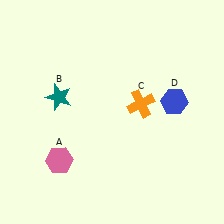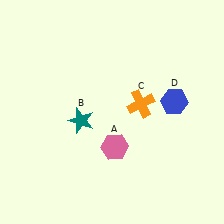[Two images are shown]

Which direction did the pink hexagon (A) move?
The pink hexagon (A) moved right.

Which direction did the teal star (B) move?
The teal star (B) moved down.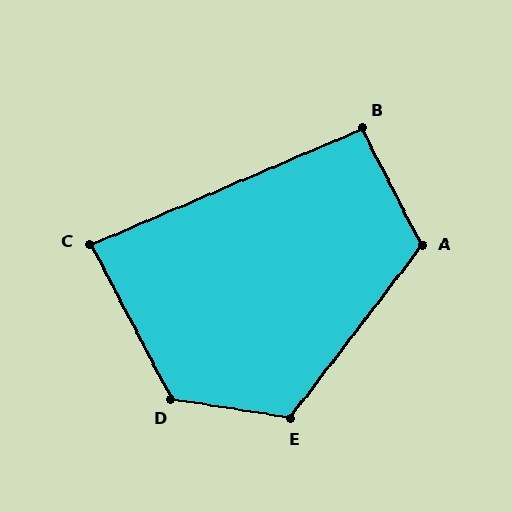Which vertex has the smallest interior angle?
C, at approximately 85 degrees.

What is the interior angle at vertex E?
Approximately 118 degrees (obtuse).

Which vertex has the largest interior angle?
D, at approximately 127 degrees.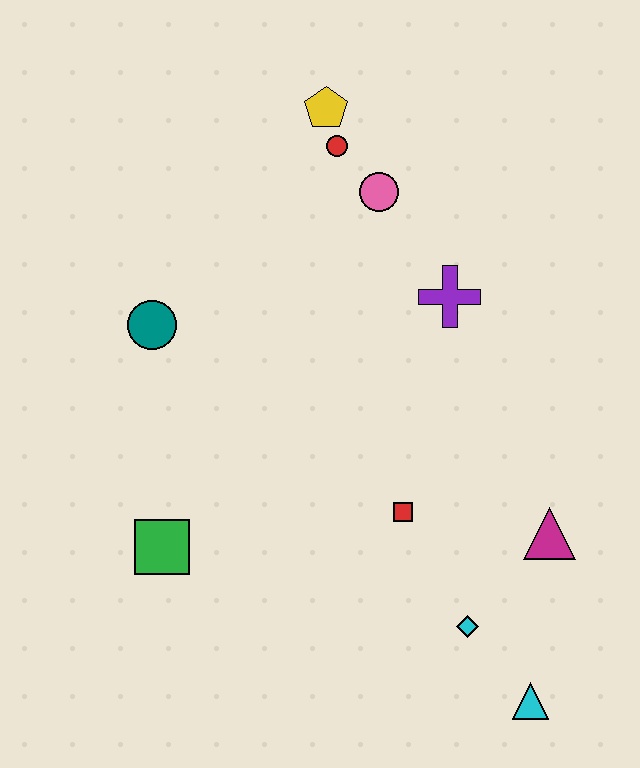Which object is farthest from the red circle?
The cyan triangle is farthest from the red circle.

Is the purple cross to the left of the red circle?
No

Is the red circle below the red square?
No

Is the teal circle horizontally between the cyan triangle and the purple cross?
No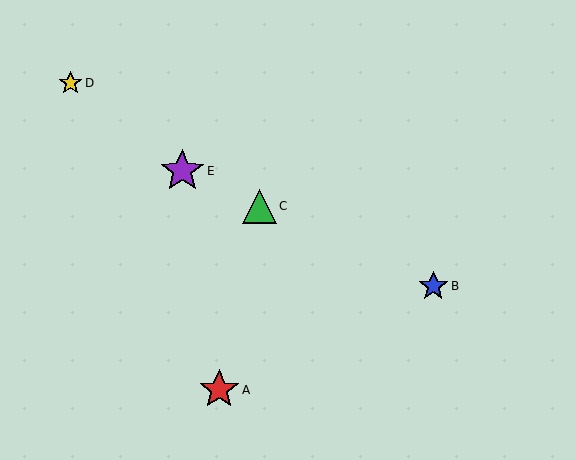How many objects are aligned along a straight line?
3 objects (B, C, E) are aligned along a straight line.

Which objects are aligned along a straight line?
Objects B, C, E are aligned along a straight line.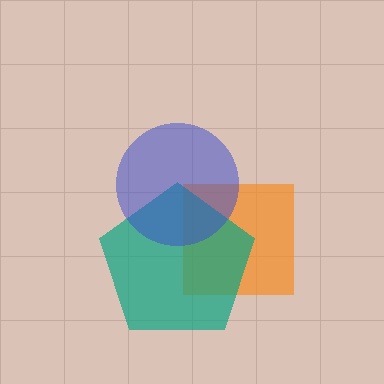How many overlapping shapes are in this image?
There are 3 overlapping shapes in the image.